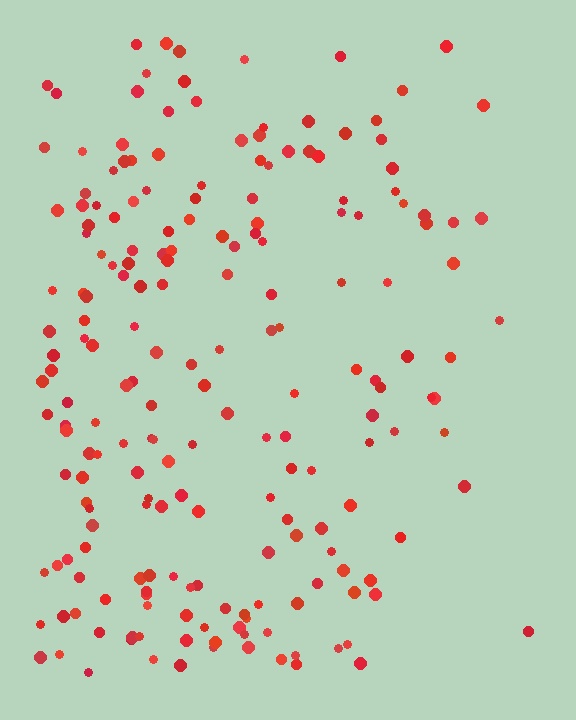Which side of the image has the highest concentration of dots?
The left.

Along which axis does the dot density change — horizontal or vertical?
Horizontal.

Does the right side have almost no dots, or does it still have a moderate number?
Still a moderate number, just noticeably fewer than the left.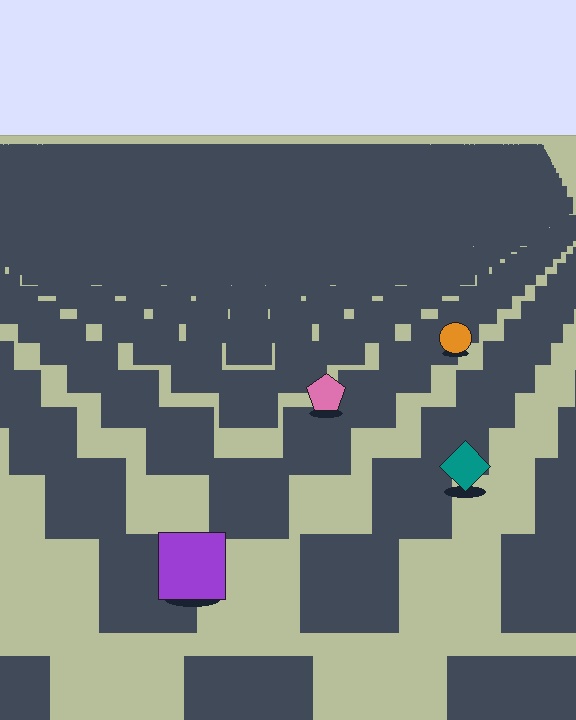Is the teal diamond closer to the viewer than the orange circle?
Yes. The teal diamond is closer — you can tell from the texture gradient: the ground texture is coarser near it.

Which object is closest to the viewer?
The purple square is closest. The texture marks near it are larger and more spread out.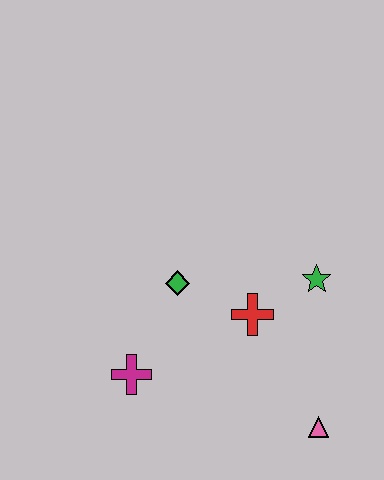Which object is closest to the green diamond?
The red cross is closest to the green diamond.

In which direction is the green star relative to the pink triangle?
The green star is above the pink triangle.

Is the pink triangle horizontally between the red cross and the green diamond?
No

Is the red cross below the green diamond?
Yes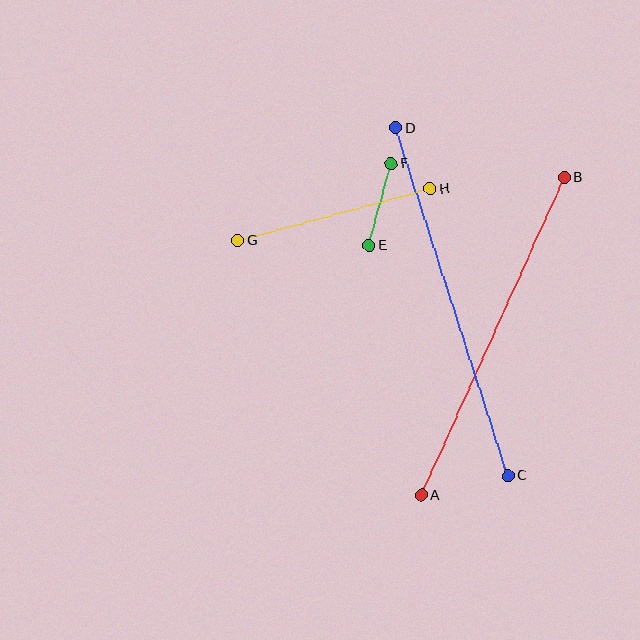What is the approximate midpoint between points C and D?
The midpoint is at approximately (452, 302) pixels.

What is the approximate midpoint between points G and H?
The midpoint is at approximately (334, 215) pixels.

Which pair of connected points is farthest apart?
Points C and D are farthest apart.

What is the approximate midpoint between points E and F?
The midpoint is at approximately (380, 205) pixels.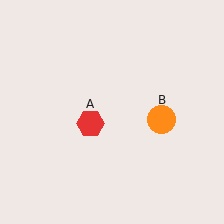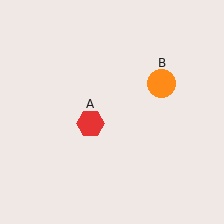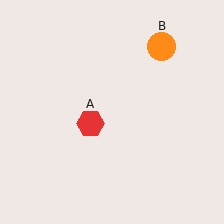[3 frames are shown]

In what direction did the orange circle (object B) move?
The orange circle (object B) moved up.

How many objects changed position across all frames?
1 object changed position: orange circle (object B).